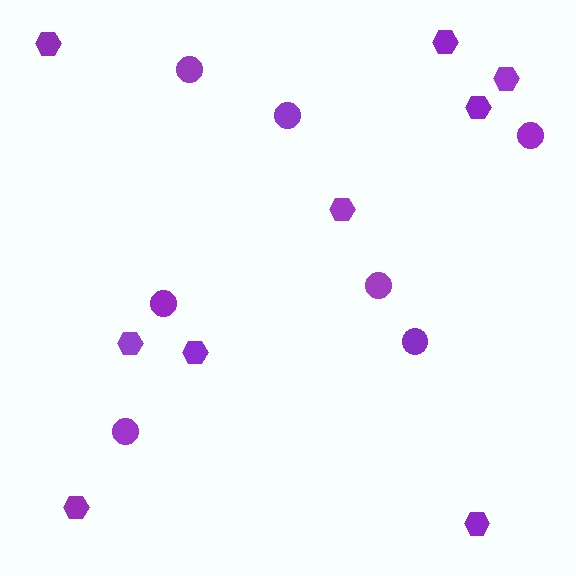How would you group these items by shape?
There are 2 groups: one group of hexagons (9) and one group of circles (7).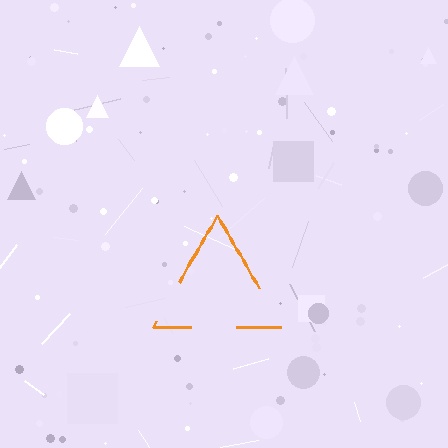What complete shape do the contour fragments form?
The contour fragments form a triangle.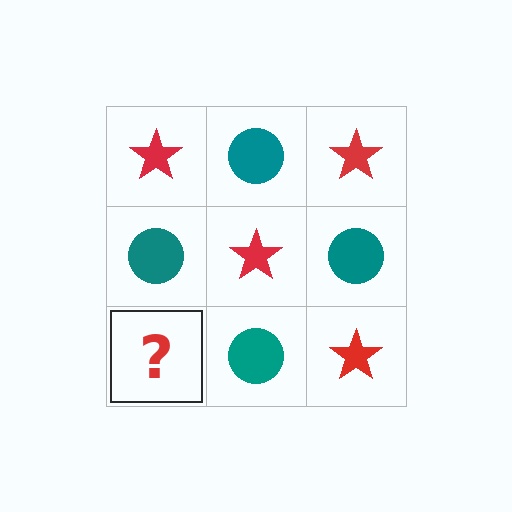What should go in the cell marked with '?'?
The missing cell should contain a red star.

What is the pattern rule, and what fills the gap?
The rule is that it alternates red star and teal circle in a checkerboard pattern. The gap should be filled with a red star.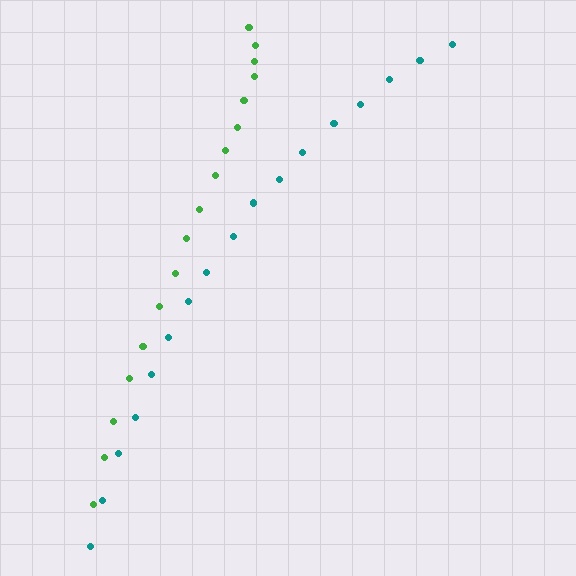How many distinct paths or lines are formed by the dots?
There are 2 distinct paths.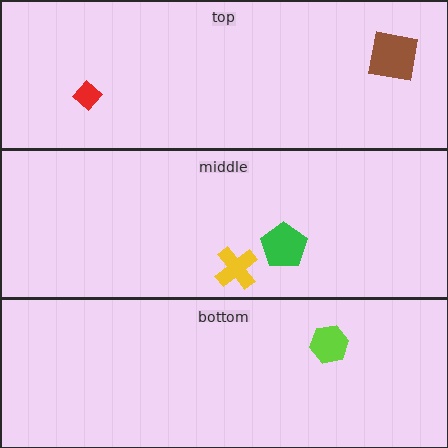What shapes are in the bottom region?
The lime hexagon.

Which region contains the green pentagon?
The middle region.